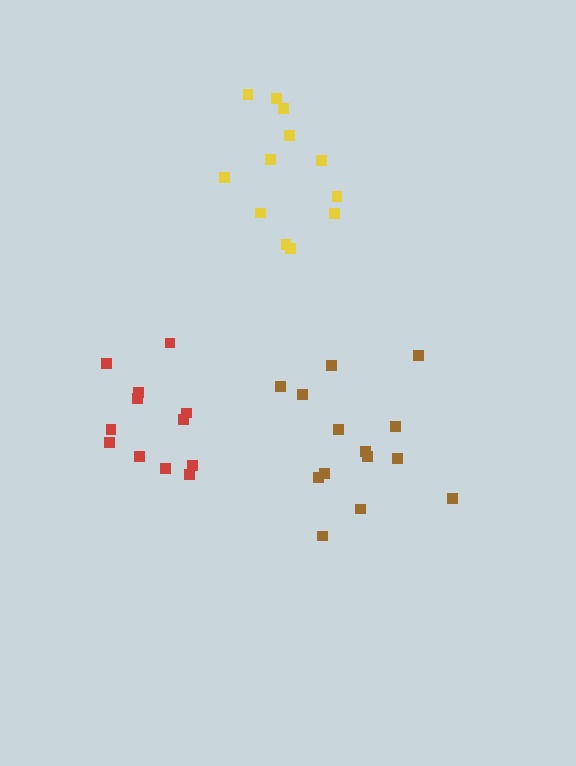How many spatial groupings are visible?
There are 3 spatial groupings.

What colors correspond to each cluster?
The clusters are colored: yellow, red, brown.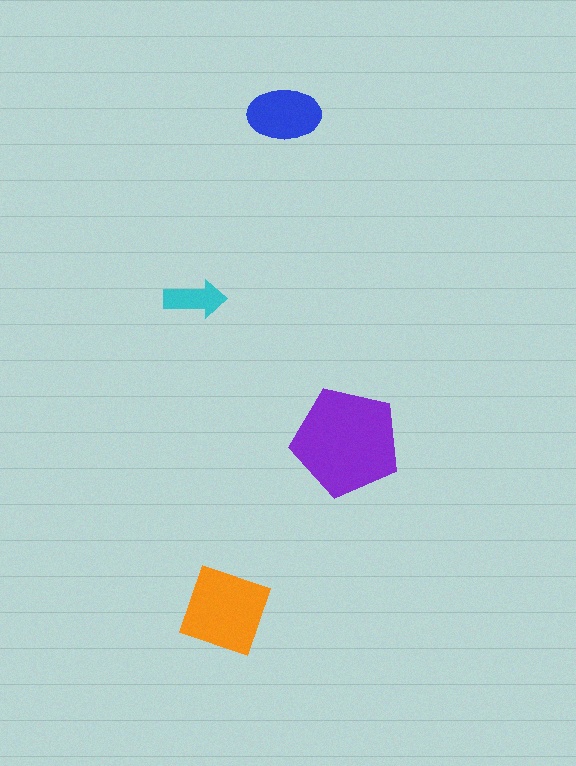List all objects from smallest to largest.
The cyan arrow, the blue ellipse, the orange diamond, the purple pentagon.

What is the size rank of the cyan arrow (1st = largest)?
4th.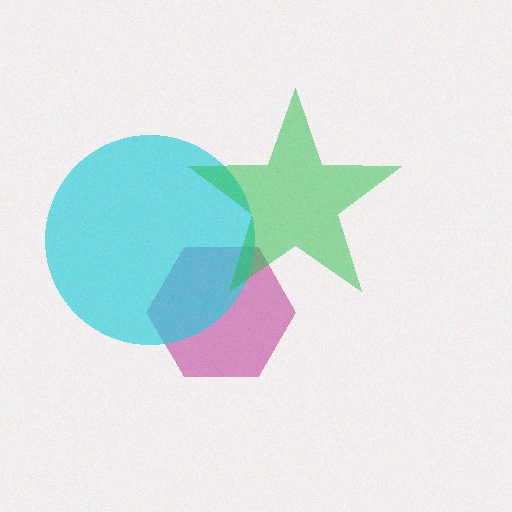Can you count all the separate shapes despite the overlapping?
Yes, there are 3 separate shapes.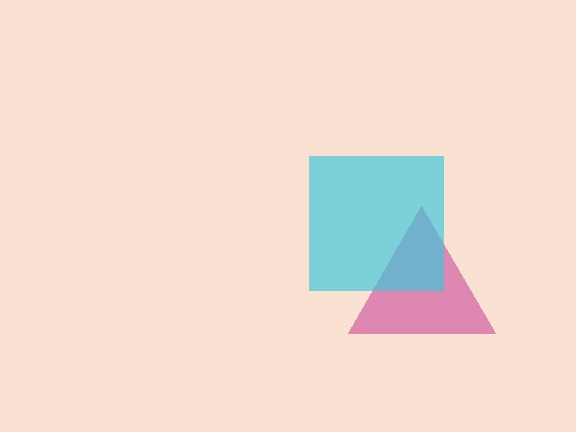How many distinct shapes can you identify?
There are 2 distinct shapes: a magenta triangle, a cyan square.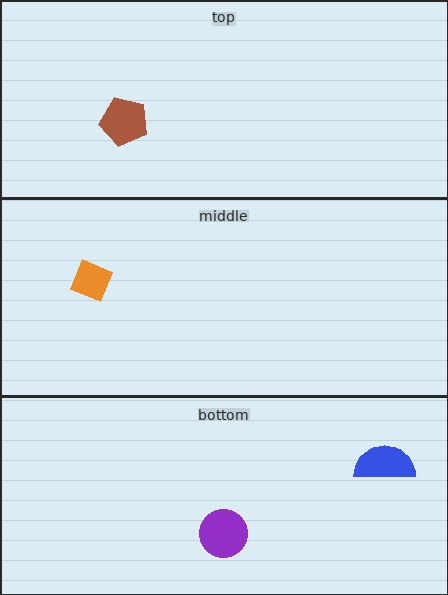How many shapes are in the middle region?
1.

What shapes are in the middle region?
The orange diamond.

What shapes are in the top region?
The brown pentagon.